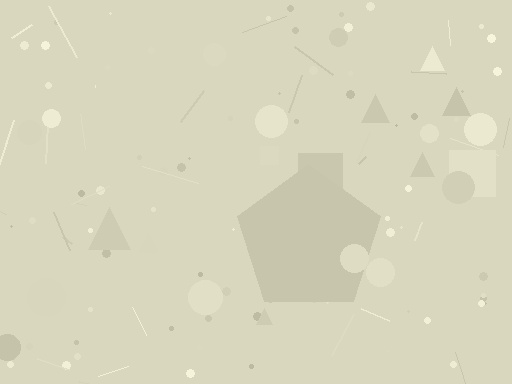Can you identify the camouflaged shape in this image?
The camouflaged shape is a pentagon.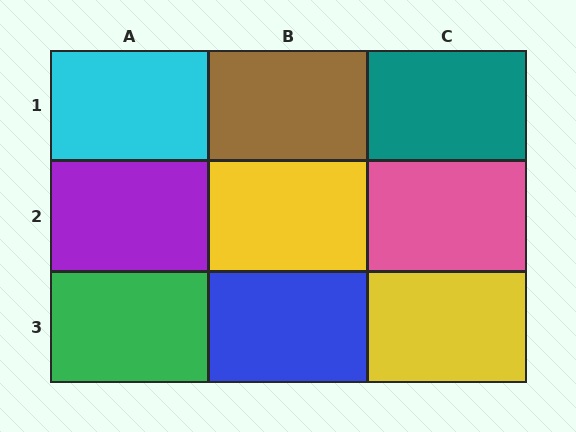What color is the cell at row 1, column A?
Cyan.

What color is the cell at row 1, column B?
Brown.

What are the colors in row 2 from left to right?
Purple, yellow, pink.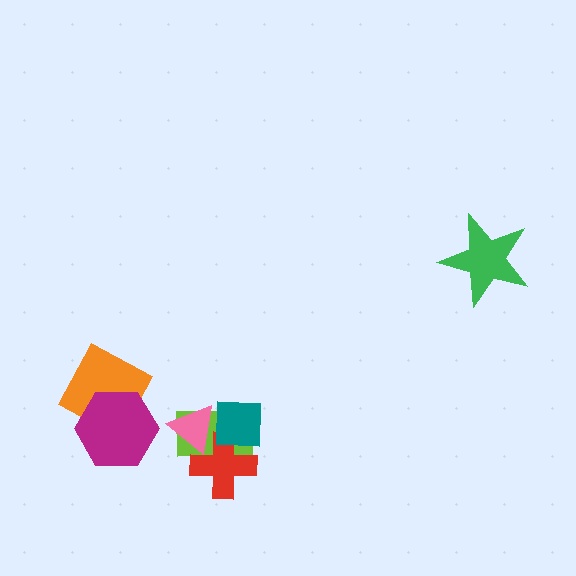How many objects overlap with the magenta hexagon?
1 object overlaps with the magenta hexagon.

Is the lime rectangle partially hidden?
Yes, it is partially covered by another shape.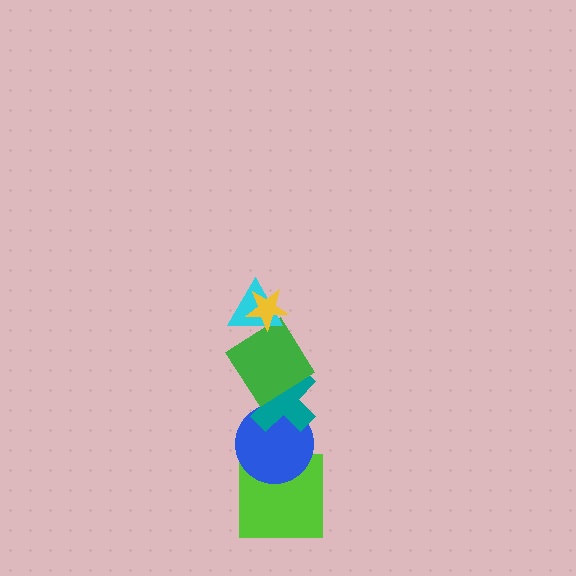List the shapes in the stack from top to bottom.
From top to bottom: the yellow star, the cyan triangle, the green diamond, the teal cross, the blue circle, the lime square.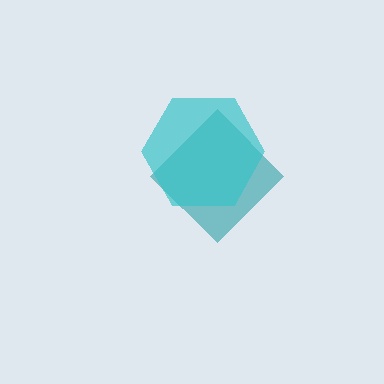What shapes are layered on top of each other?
The layered shapes are: a teal diamond, a cyan hexagon.